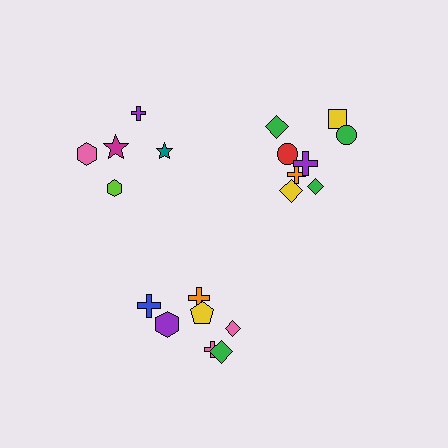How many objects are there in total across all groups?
There are 20 objects.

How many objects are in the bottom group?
There are 7 objects.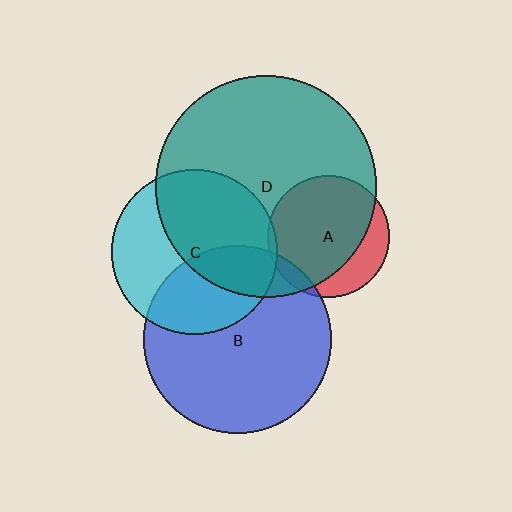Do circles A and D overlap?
Yes.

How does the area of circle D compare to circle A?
Approximately 3.3 times.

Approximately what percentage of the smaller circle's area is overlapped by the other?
Approximately 75%.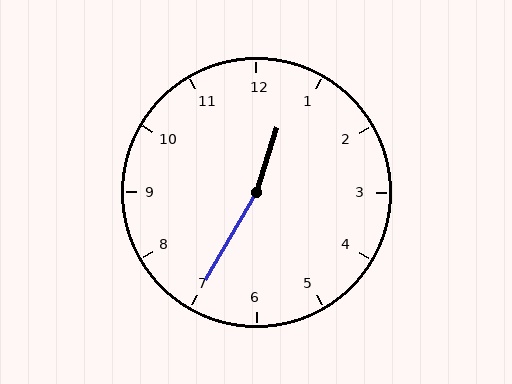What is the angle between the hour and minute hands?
Approximately 168 degrees.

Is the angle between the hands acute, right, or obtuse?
It is obtuse.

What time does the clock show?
12:35.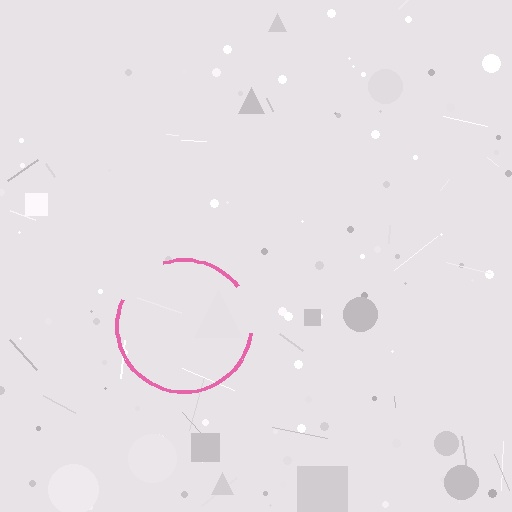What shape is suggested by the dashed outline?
The dashed outline suggests a circle.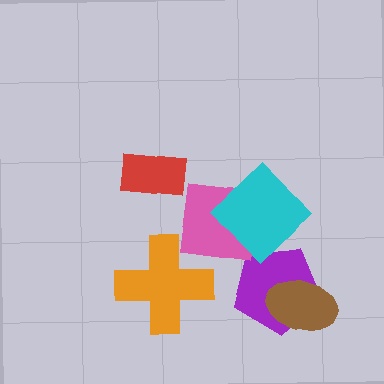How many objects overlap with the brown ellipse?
1 object overlaps with the brown ellipse.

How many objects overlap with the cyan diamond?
1 object overlaps with the cyan diamond.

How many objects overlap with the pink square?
2 objects overlap with the pink square.